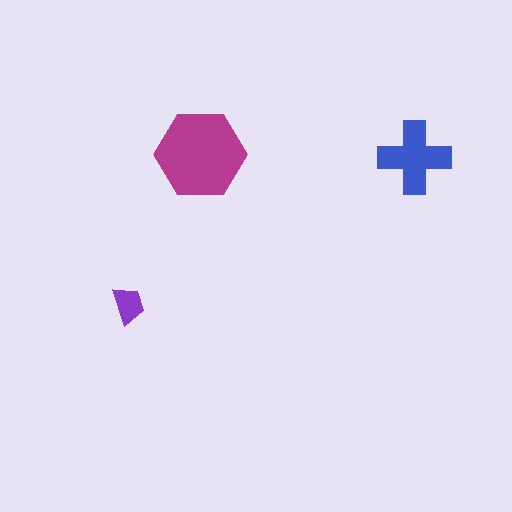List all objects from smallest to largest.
The purple trapezoid, the blue cross, the magenta hexagon.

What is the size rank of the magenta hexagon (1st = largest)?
1st.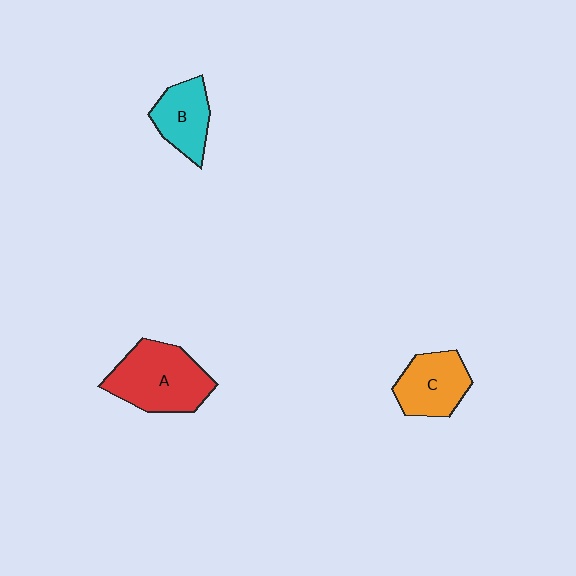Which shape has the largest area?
Shape A (red).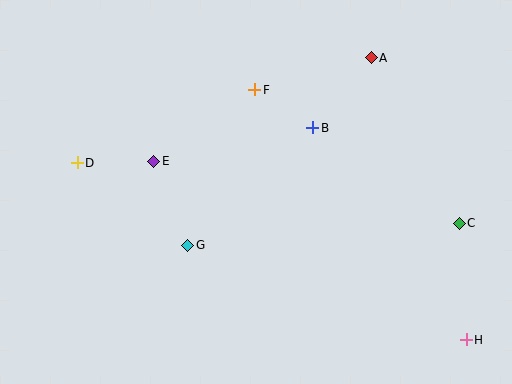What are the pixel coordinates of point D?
Point D is at (77, 163).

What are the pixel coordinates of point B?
Point B is at (313, 128).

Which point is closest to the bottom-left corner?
Point G is closest to the bottom-left corner.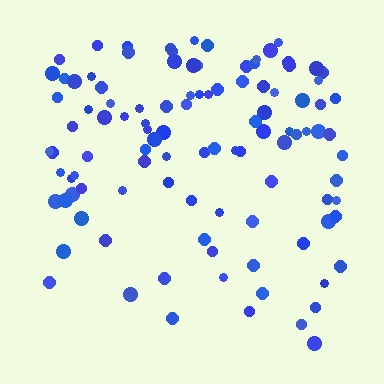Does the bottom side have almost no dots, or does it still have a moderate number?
Still a moderate number, just noticeably fewer than the top.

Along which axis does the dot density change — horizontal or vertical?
Vertical.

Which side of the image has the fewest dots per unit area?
The bottom.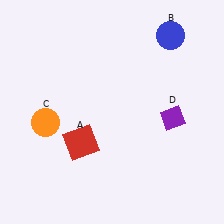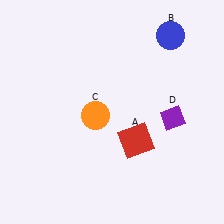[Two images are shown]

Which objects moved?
The objects that moved are: the red square (A), the orange circle (C).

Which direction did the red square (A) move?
The red square (A) moved right.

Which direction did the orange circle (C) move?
The orange circle (C) moved right.